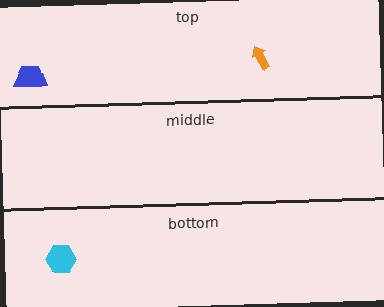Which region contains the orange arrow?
The top region.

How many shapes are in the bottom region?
1.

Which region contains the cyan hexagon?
The bottom region.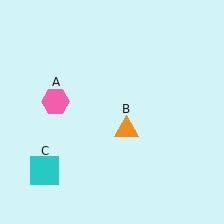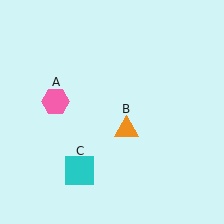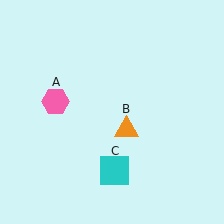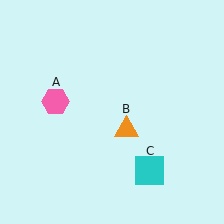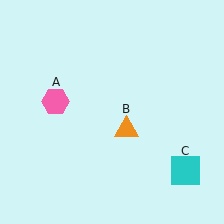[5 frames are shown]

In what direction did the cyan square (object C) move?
The cyan square (object C) moved right.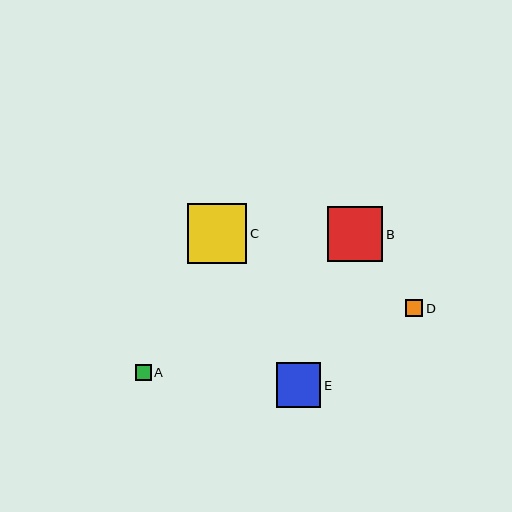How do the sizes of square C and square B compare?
Square C and square B are approximately the same size.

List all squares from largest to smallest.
From largest to smallest: C, B, E, D, A.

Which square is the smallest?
Square A is the smallest with a size of approximately 16 pixels.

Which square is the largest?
Square C is the largest with a size of approximately 60 pixels.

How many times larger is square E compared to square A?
Square E is approximately 2.8 times the size of square A.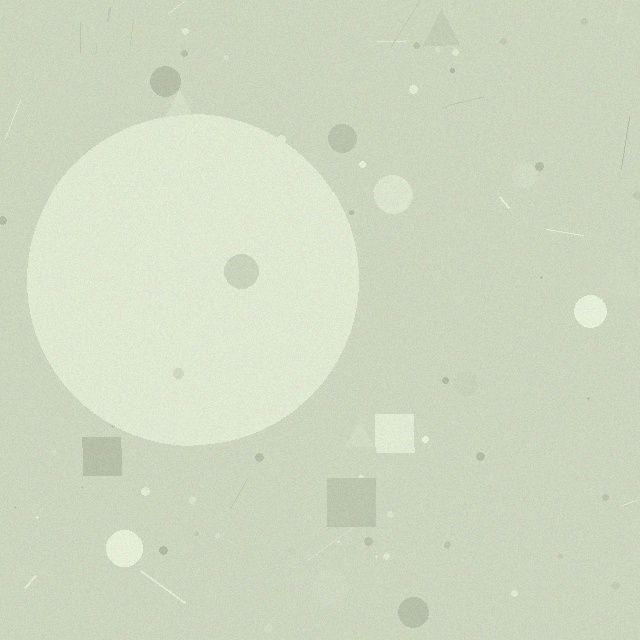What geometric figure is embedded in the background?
A circle is embedded in the background.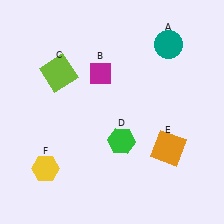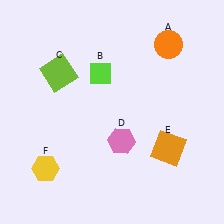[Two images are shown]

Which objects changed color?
A changed from teal to orange. B changed from magenta to lime. D changed from green to pink.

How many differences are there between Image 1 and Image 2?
There are 3 differences between the two images.